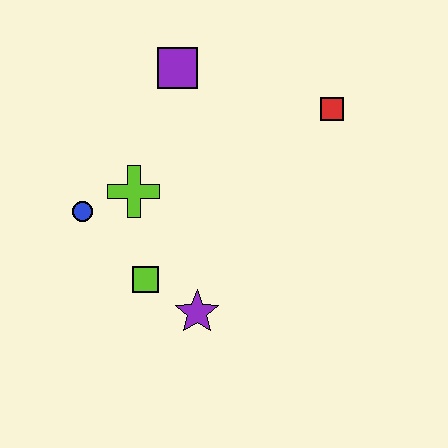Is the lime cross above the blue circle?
Yes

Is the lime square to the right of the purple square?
No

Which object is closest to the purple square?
The lime cross is closest to the purple square.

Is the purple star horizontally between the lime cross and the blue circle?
No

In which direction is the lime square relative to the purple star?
The lime square is to the left of the purple star.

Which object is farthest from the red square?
The blue circle is farthest from the red square.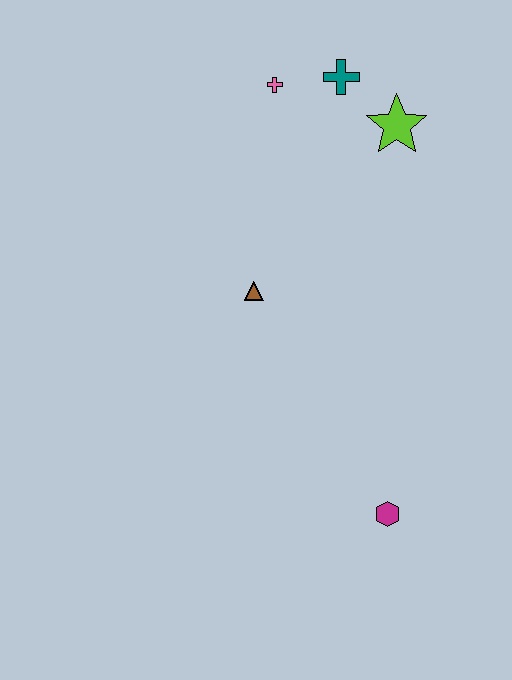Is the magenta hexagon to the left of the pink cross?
No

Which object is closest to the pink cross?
The teal cross is closest to the pink cross.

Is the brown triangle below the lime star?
Yes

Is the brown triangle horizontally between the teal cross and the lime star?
No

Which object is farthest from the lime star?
The magenta hexagon is farthest from the lime star.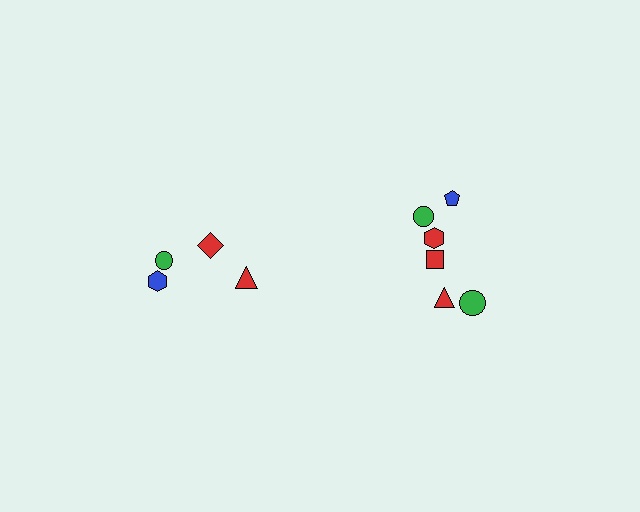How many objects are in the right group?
There are 6 objects.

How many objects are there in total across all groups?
There are 10 objects.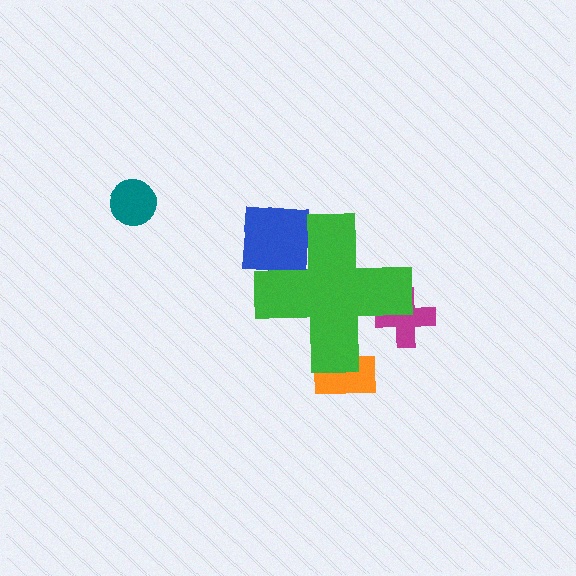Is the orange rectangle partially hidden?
Yes, the orange rectangle is partially hidden behind the green cross.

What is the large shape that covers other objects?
A green cross.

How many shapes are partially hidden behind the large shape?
3 shapes are partially hidden.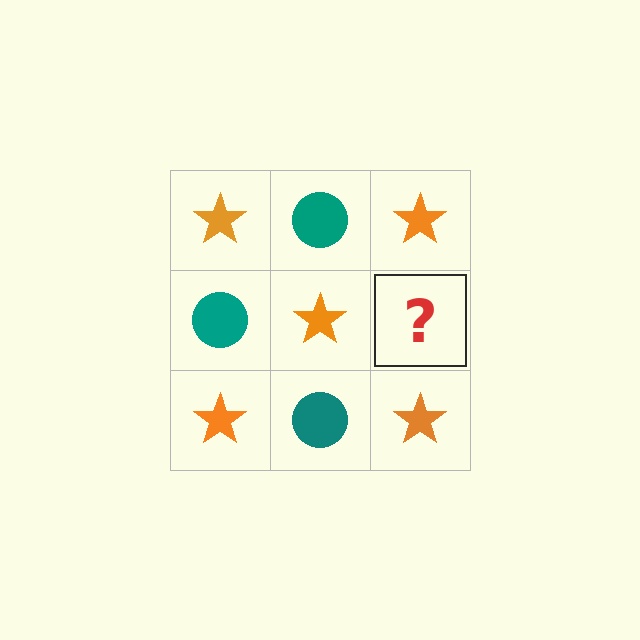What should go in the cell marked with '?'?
The missing cell should contain a teal circle.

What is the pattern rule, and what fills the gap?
The rule is that it alternates orange star and teal circle in a checkerboard pattern. The gap should be filled with a teal circle.